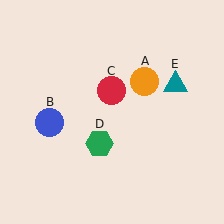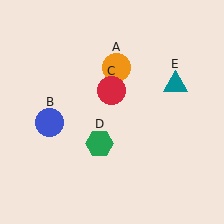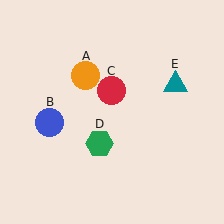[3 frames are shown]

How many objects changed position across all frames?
1 object changed position: orange circle (object A).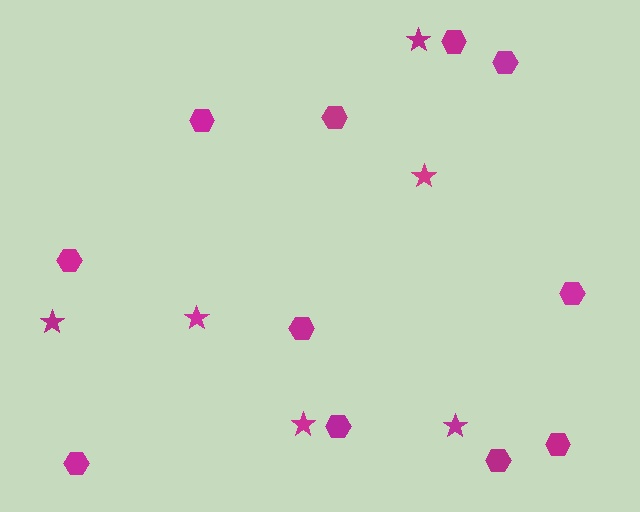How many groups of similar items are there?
There are 2 groups: one group of stars (6) and one group of hexagons (11).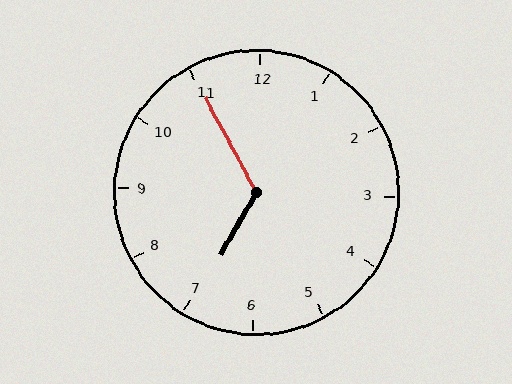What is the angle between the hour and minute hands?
Approximately 122 degrees.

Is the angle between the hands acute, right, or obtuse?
It is obtuse.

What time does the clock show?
6:55.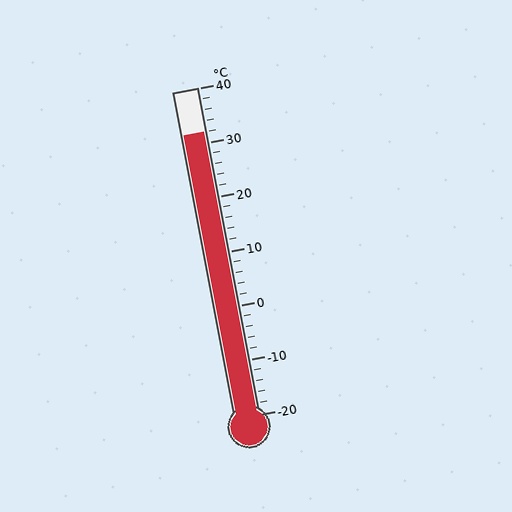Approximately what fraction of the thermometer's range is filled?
The thermometer is filled to approximately 85% of its range.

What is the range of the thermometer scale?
The thermometer scale ranges from -20°C to 40°C.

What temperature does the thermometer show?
The thermometer shows approximately 32°C.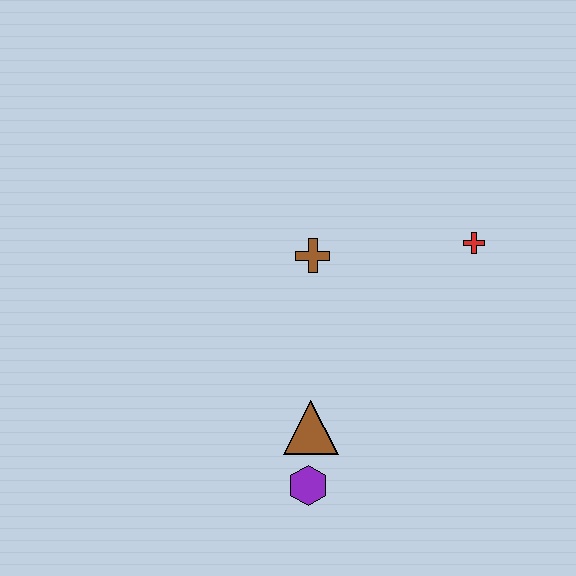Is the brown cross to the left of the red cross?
Yes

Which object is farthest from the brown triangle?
The red cross is farthest from the brown triangle.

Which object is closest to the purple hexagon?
The brown triangle is closest to the purple hexagon.